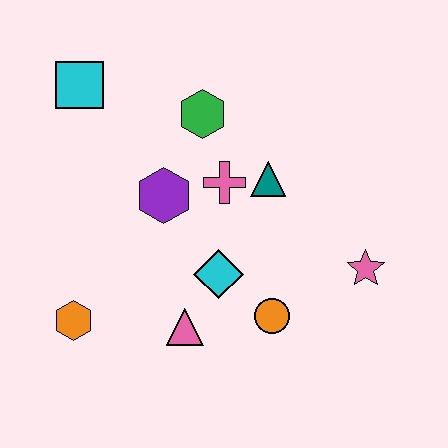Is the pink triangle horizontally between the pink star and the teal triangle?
No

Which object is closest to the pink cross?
The teal triangle is closest to the pink cross.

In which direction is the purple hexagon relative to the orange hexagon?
The purple hexagon is above the orange hexagon.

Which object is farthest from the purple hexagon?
The pink star is farthest from the purple hexagon.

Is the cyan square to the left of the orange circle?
Yes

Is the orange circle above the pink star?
No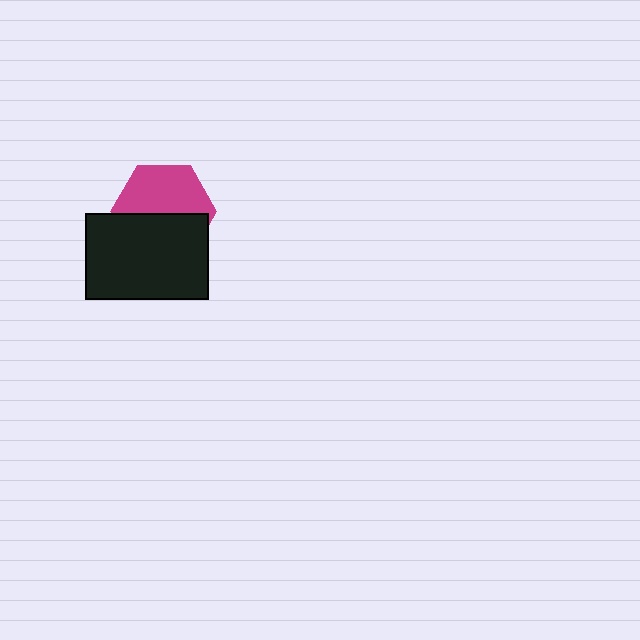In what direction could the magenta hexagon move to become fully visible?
The magenta hexagon could move up. That would shift it out from behind the black rectangle entirely.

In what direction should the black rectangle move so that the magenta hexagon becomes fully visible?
The black rectangle should move down. That is the shortest direction to clear the overlap and leave the magenta hexagon fully visible.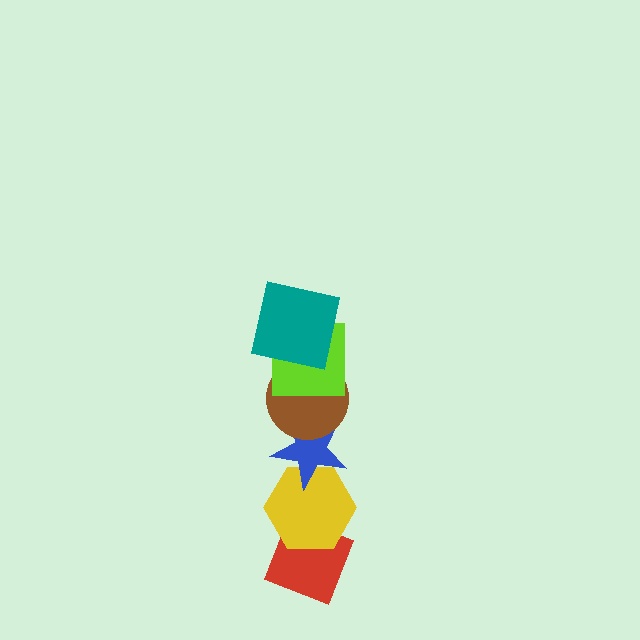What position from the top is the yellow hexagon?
The yellow hexagon is 5th from the top.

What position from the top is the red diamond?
The red diamond is 6th from the top.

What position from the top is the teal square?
The teal square is 1st from the top.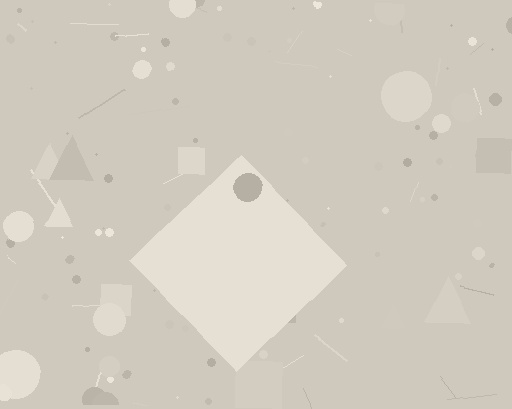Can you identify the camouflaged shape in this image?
The camouflaged shape is a diamond.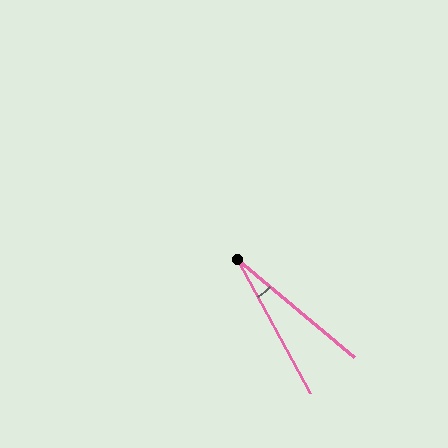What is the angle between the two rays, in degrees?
Approximately 22 degrees.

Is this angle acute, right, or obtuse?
It is acute.